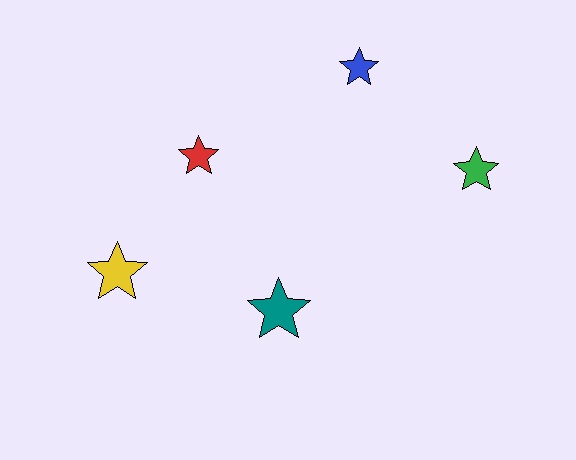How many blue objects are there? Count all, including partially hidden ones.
There is 1 blue object.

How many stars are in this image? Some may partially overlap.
There are 5 stars.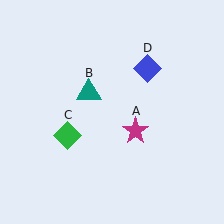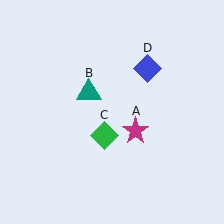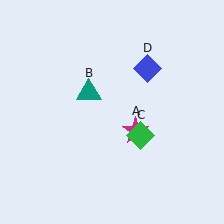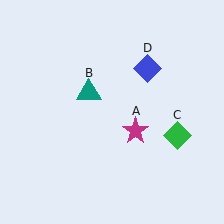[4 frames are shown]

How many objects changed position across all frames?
1 object changed position: green diamond (object C).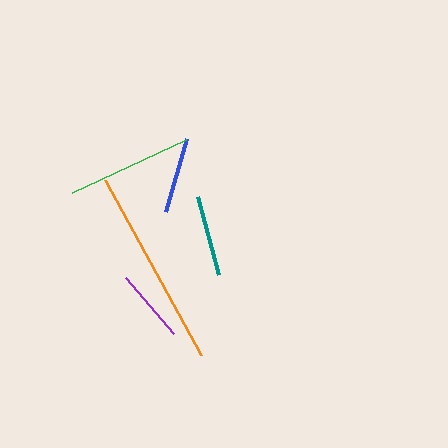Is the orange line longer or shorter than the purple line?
The orange line is longer than the purple line.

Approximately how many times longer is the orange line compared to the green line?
The orange line is approximately 1.6 times the length of the green line.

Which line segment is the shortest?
The purple line is the shortest at approximately 74 pixels.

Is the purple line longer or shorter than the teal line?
The teal line is longer than the purple line.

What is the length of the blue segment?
The blue segment is approximately 76 pixels long.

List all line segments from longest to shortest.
From longest to shortest: orange, green, teal, blue, purple.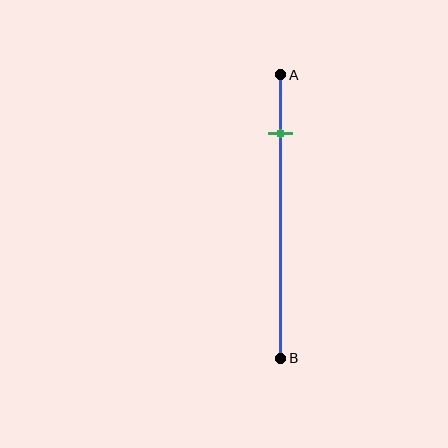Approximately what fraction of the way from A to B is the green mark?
The green mark is approximately 20% of the way from A to B.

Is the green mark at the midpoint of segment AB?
No, the mark is at about 20% from A, not at the 50% midpoint.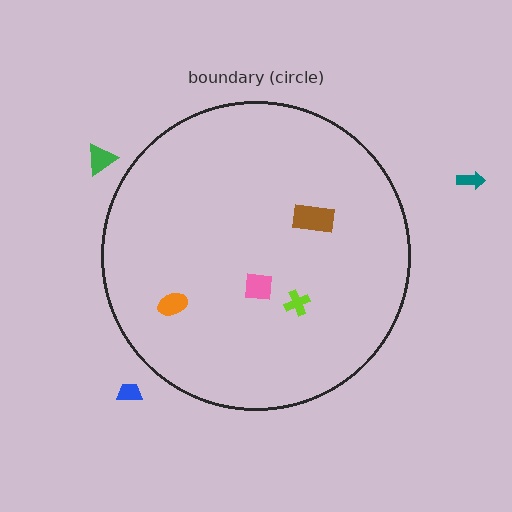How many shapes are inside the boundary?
4 inside, 3 outside.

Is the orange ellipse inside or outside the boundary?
Inside.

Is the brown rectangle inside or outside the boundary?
Inside.